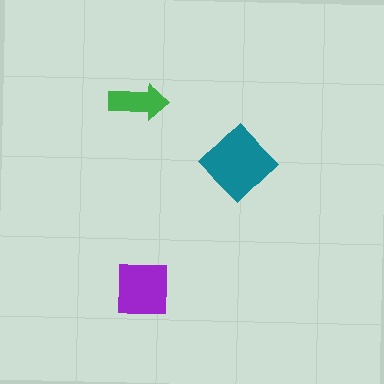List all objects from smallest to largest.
The green arrow, the purple square, the teal diamond.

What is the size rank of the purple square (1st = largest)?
2nd.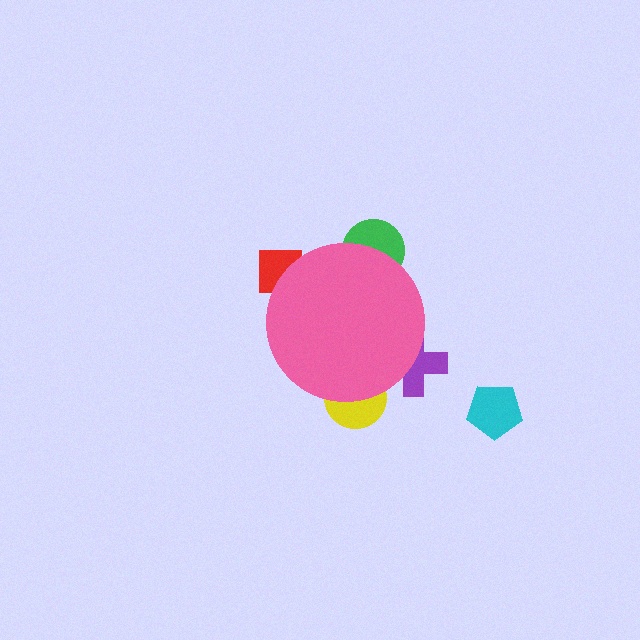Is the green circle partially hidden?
Yes, the green circle is partially hidden behind the pink circle.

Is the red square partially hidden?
Yes, the red square is partially hidden behind the pink circle.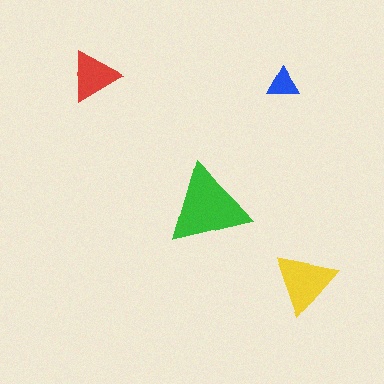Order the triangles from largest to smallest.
the green one, the yellow one, the red one, the blue one.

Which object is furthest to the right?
The yellow triangle is rightmost.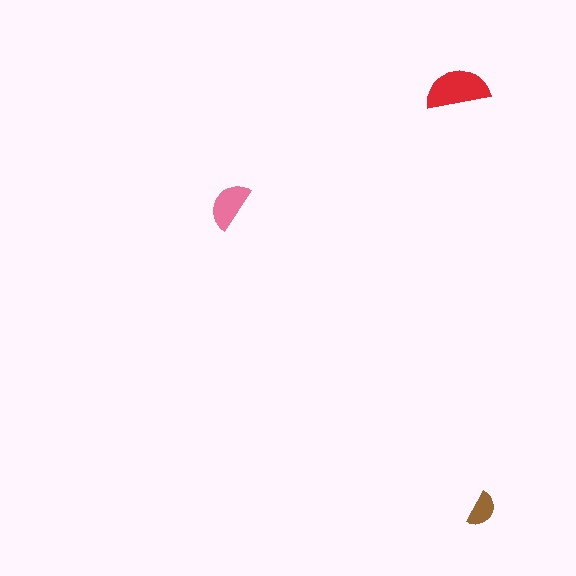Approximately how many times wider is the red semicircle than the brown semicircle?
About 2 times wider.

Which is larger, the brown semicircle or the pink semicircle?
The pink one.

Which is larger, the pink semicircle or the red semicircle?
The red one.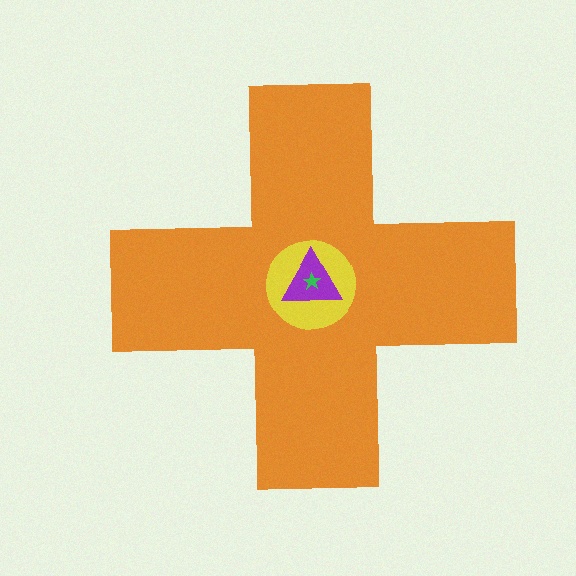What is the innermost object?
The green star.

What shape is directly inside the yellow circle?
The purple triangle.